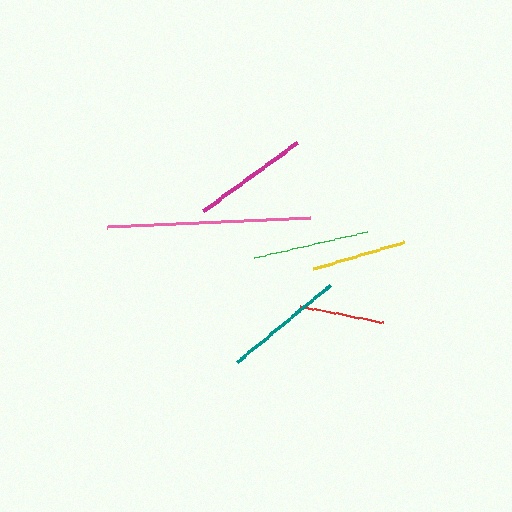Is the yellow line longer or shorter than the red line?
The yellow line is longer than the red line.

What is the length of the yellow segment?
The yellow segment is approximately 95 pixels long.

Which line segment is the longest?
The pink line is the longest at approximately 204 pixels.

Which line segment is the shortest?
The red line is the shortest at approximately 85 pixels.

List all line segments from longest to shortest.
From longest to shortest: pink, teal, green, magenta, yellow, red.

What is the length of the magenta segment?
The magenta segment is approximately 116 pixels long.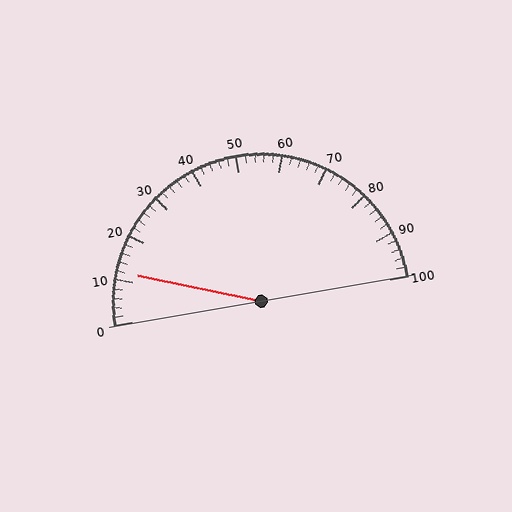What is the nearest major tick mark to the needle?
The nearest major tick mark is 10.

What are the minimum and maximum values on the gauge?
The gauge ranges from 0 to 100.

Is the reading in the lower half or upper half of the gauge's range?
The reading is in the lower half of the range (0 to 100).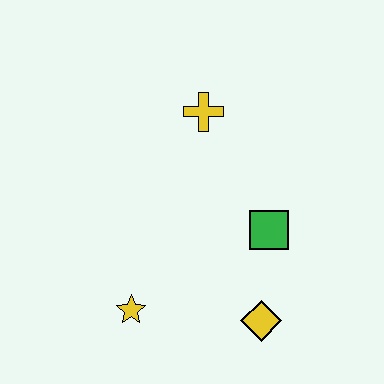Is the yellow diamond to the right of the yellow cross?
Yes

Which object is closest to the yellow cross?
The green square is closest to the yellow cross.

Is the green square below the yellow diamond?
No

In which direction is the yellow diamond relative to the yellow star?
The yellow diamond is to the right of the yellow star.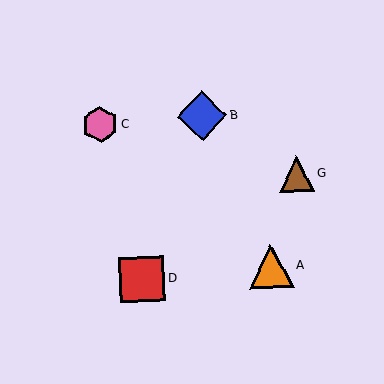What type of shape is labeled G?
Shape G is a brown triangle.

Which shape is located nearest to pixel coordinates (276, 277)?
The orange triangle (labeled A) at (271, 266) is nearest to that location.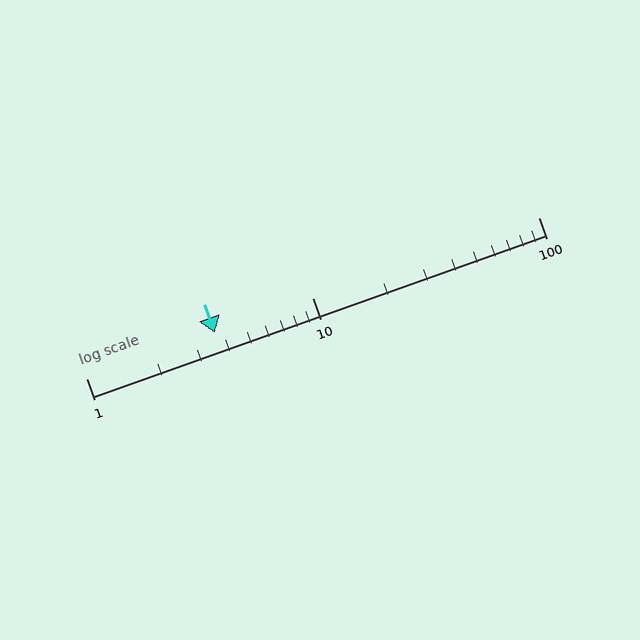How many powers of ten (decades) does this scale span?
The scale spans 2 decades, from 1 to 100.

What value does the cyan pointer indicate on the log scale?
The pointer indicates approximately 3.7.